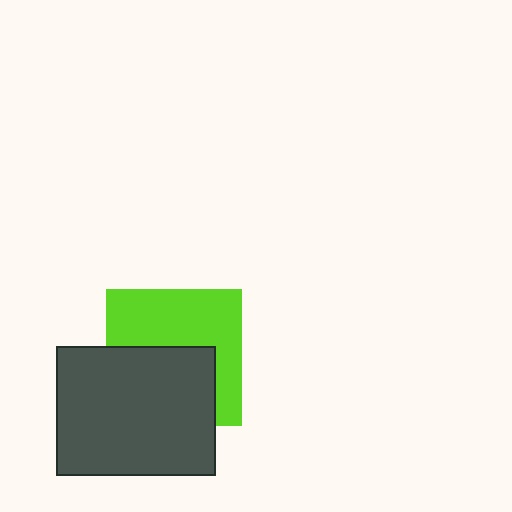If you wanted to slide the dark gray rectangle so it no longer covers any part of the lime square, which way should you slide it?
Slide it down — that is the most direct way to separate the two shapes.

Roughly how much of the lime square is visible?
About half of it is visible (roughly 52%).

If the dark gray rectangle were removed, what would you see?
You would see the complete lime square.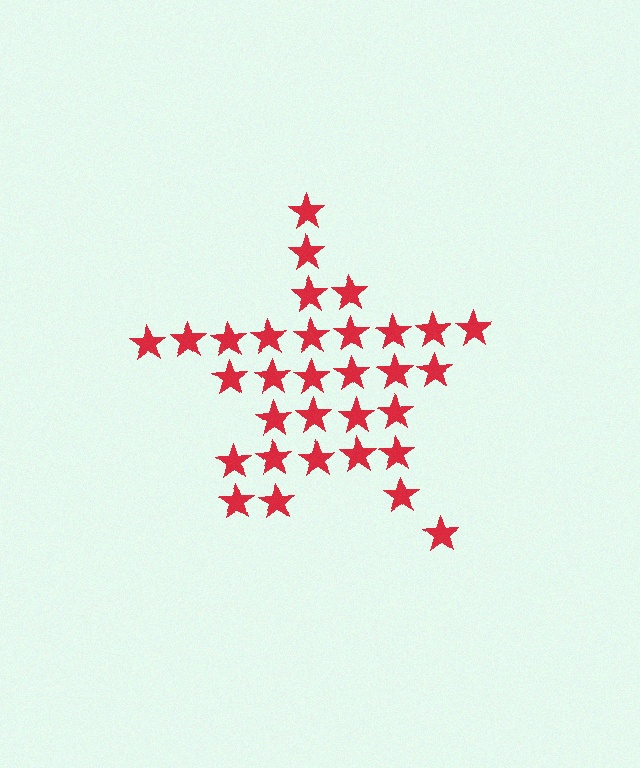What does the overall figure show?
The overall figure shows a star.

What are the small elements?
The small elements are stars.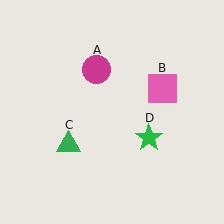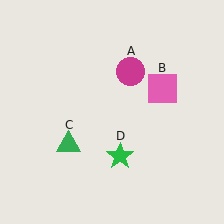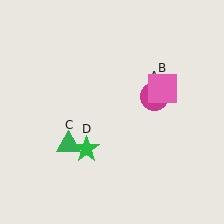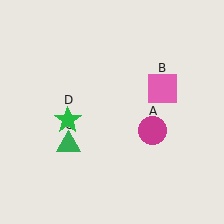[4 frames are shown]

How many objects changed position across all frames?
2 objects changed position: magenta circle (object A), green star (object D).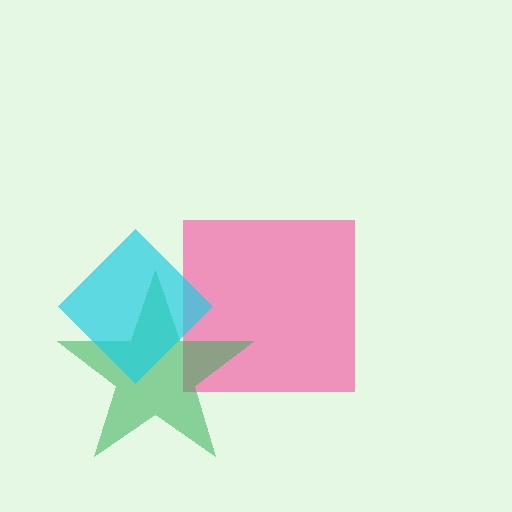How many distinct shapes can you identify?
There are 3 distinct shapes: a pink square, a green star, a cyan diamond.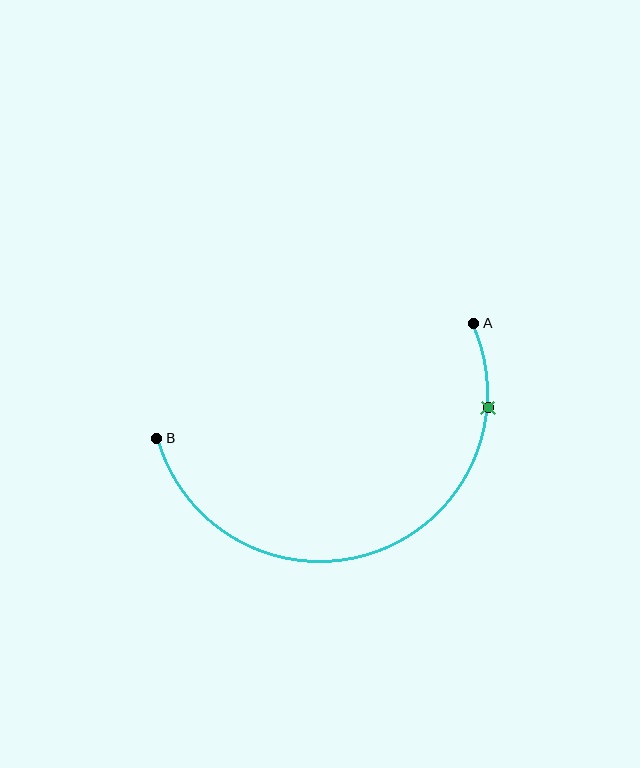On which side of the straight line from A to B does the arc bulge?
The arc bulges below the straight line connecting A and B.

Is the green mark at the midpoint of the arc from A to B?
No. The green mark lies on the arc but is closer to endpoint A. The arc midpoint would be at the point on the curve equidistant along the arc from both A and B.